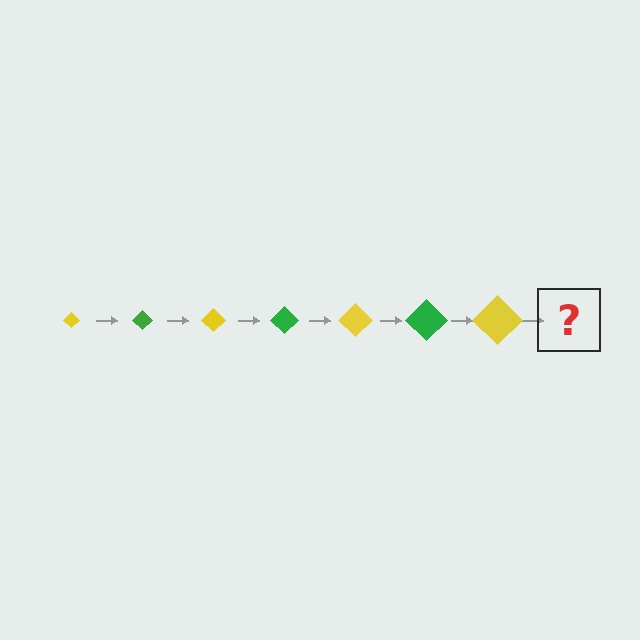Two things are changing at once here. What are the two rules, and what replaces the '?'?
The two rules are that the diamond grows larger each step and the color cycles through yellow and green. The '?' should be a green diamond, larger than the previous one.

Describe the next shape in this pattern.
It should be a green diamond, larger than the previous one.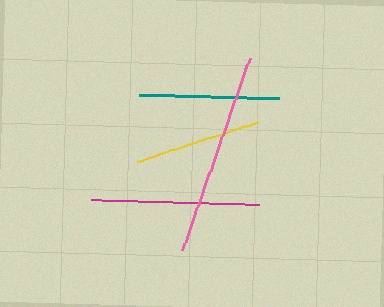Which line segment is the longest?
The pink line is the longest at approximately 204 pixels.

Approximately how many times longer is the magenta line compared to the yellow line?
The magenta line is approximately 1.3 times the length of the yellow line.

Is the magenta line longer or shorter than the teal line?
The magenta line is longer than the teal line.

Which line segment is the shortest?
The yellow line is the shortest at approximately 127 pixels.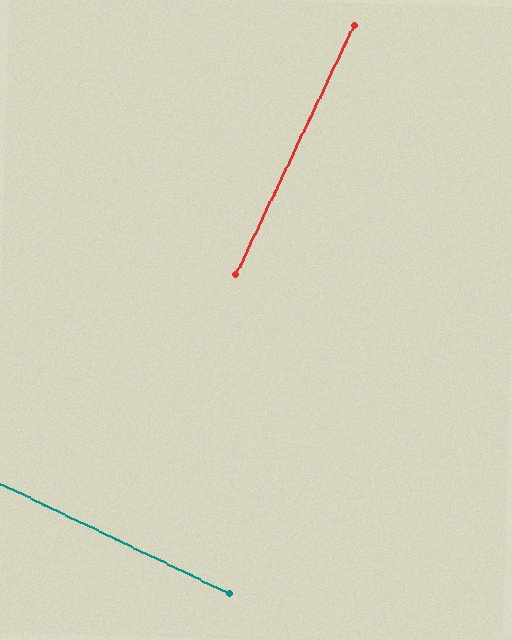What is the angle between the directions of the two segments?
Approximately 90 degrees.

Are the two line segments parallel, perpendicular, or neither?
Perpendicular — they meet at approximately 90°.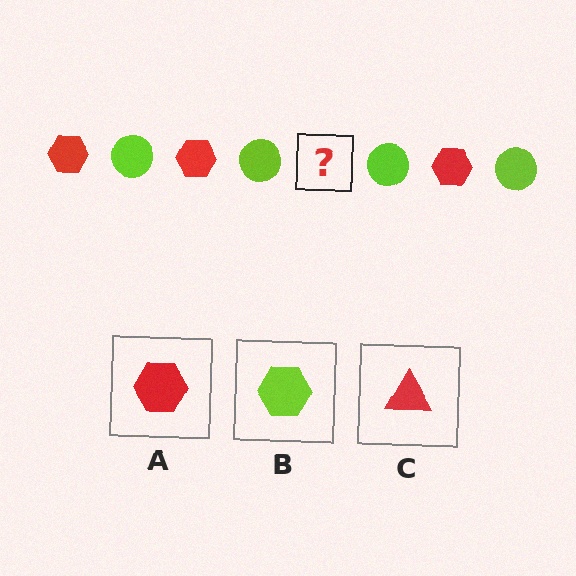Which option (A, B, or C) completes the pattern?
A.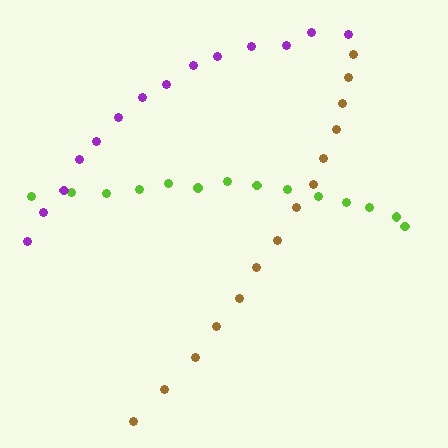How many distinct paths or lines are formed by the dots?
There are 3 distinct paths.